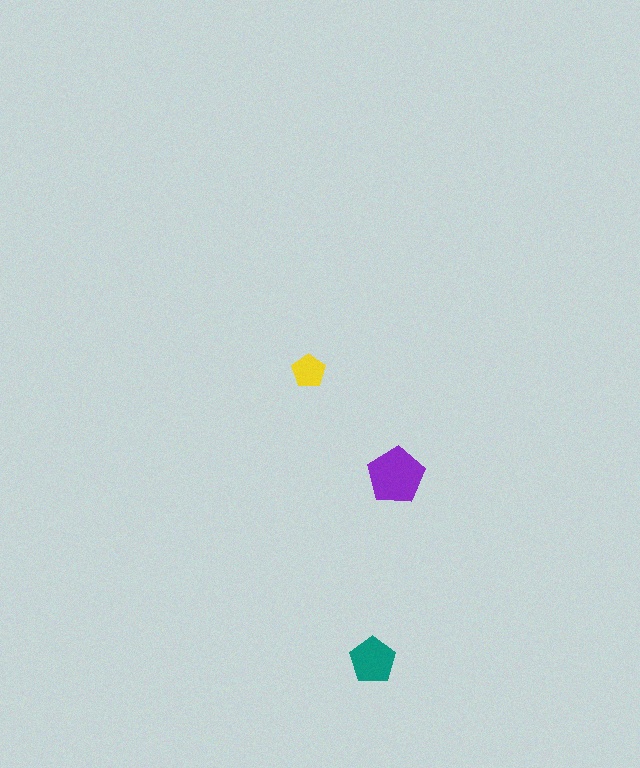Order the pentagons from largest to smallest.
the purple one, the teal one, the yellow one.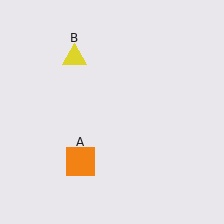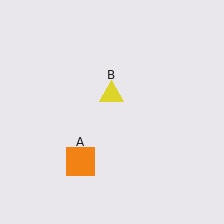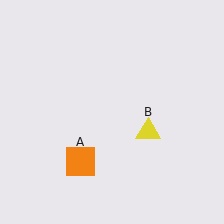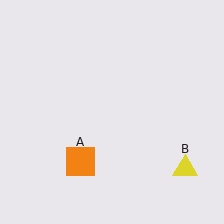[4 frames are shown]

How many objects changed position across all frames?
1 object changed position: yellow triangle (object B).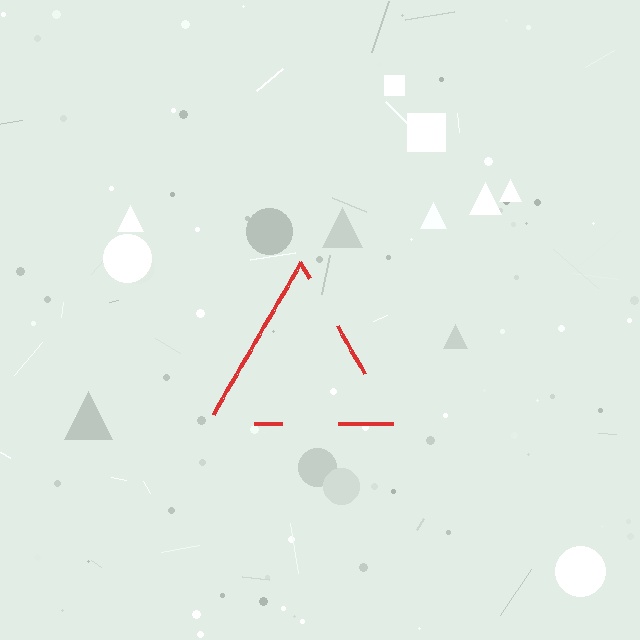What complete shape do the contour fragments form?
The contour fragments form a triangle.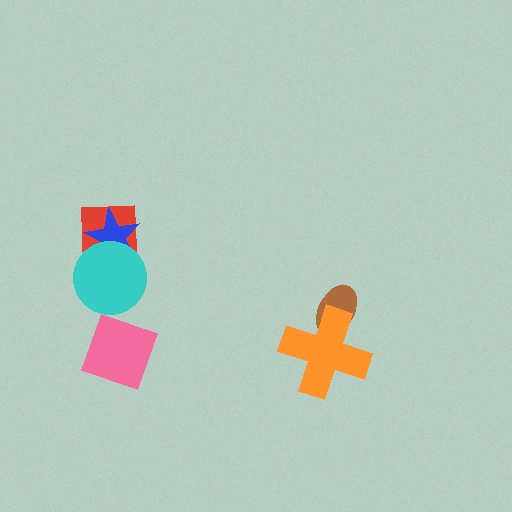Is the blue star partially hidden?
Yes, it is partially covered by another shape.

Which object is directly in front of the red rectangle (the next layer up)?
The blue star is directly in front of the red rectangle.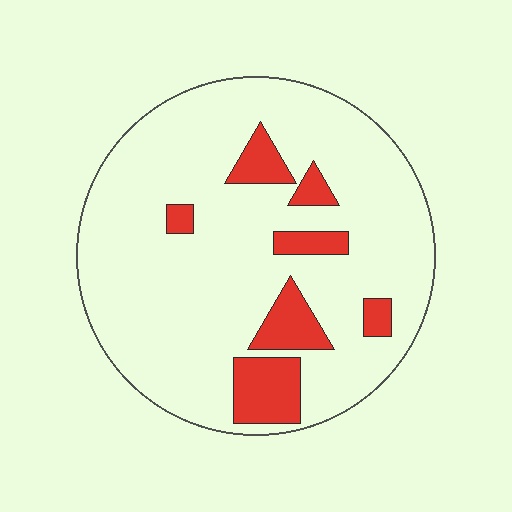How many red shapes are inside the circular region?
7.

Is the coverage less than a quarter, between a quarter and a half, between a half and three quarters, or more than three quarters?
Less than a quarter.